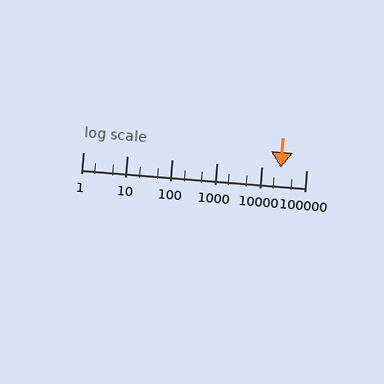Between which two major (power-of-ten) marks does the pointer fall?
The pointer is between 10000 and 100000.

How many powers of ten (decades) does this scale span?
The scale spans 5 decades, from 1 to 100000.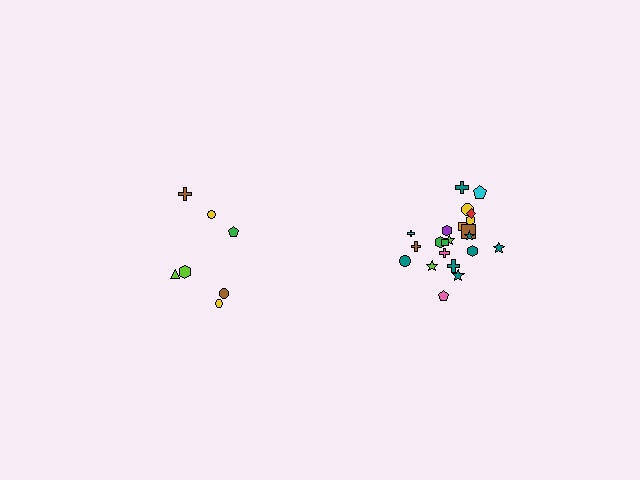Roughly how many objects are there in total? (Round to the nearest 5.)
Roughly 30 objects in total.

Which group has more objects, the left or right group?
The right group.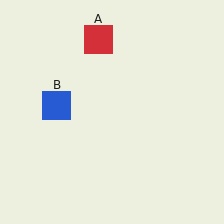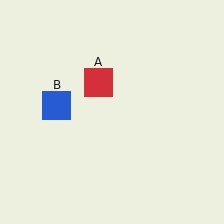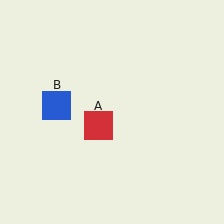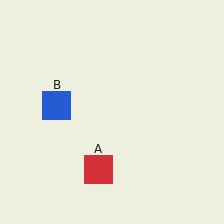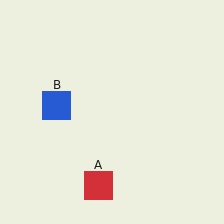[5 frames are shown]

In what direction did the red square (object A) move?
The red square (object A) moved down.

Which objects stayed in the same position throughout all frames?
Blue square (object B) remained stationary.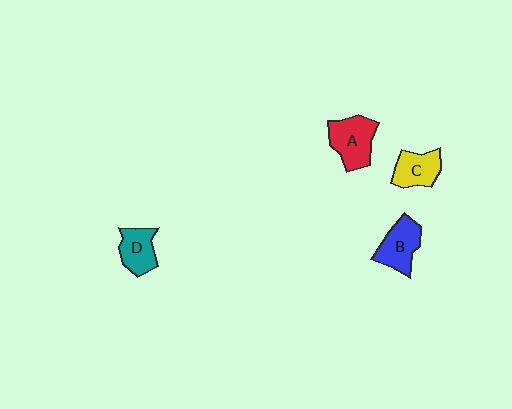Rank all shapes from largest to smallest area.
From largest to smallest: A (red), B (blue), C (yellow), D (teal).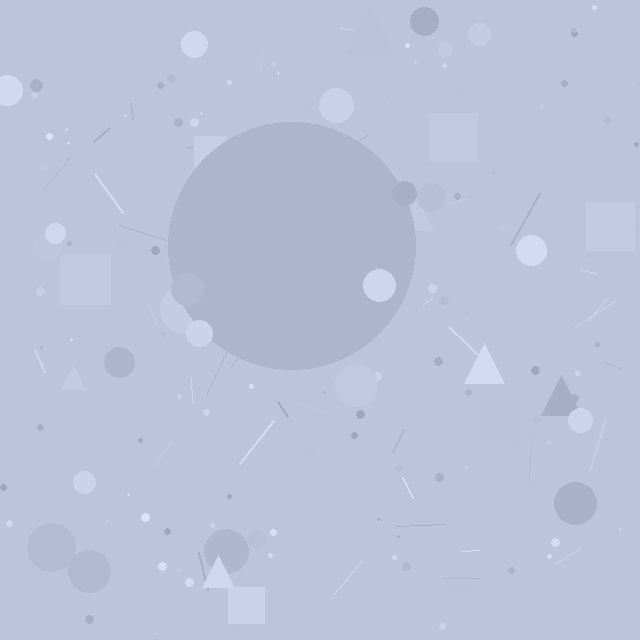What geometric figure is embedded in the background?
A circle is embedded in the background.